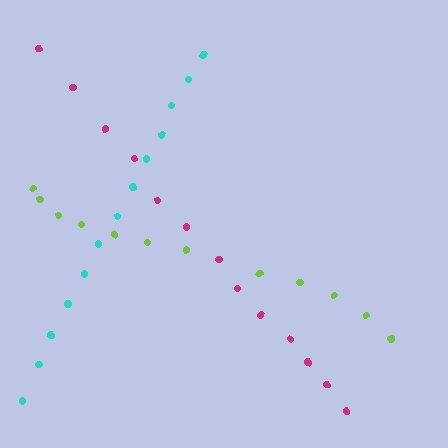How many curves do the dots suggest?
There are 3 distinct paths.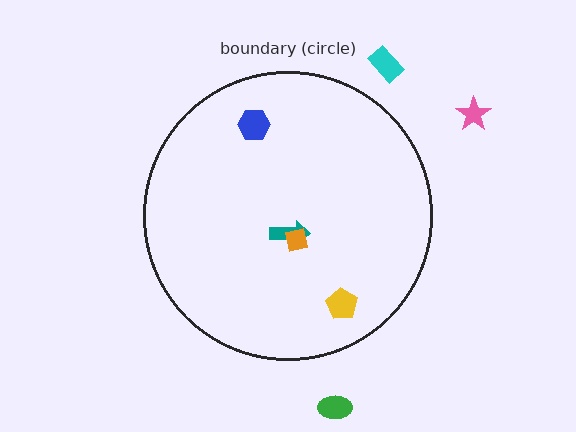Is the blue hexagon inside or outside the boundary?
Inside.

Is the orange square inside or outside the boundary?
Inside.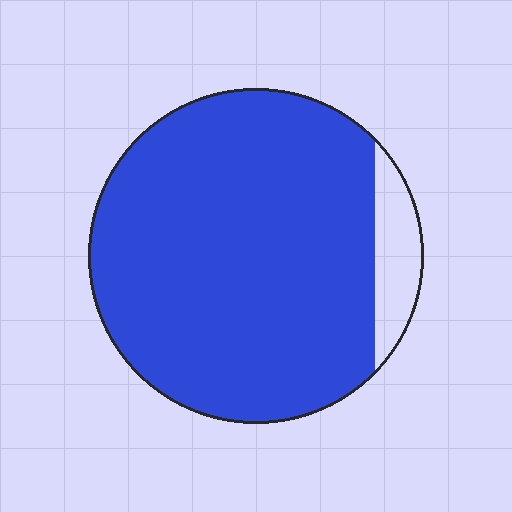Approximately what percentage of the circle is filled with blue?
Approximately 90%.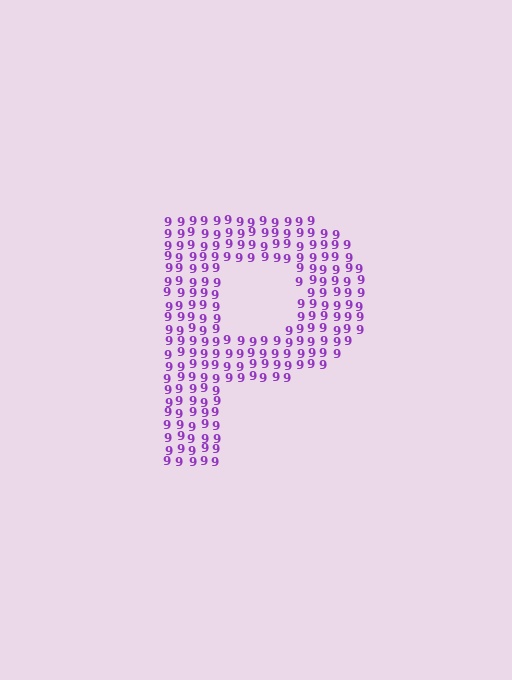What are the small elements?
The small elements are digit 9's.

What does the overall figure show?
The overall figure shows the letter P.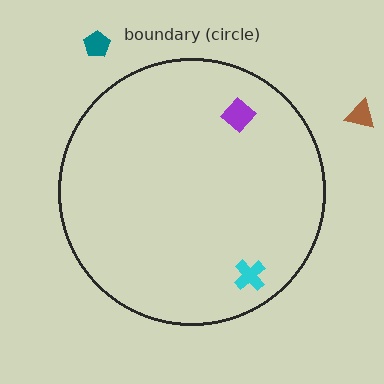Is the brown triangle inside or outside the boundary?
Outside.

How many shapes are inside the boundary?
2 inside, 2 outside.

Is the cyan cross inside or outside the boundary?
Inside.